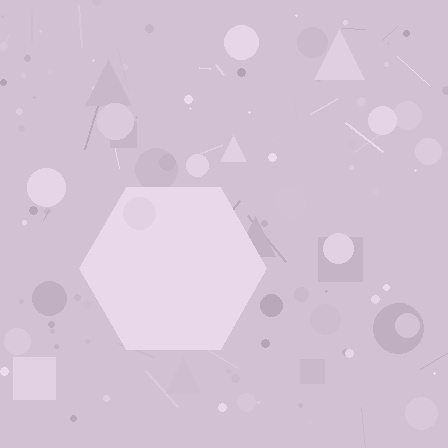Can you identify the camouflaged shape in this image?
The camouflaged shape is a hexagon.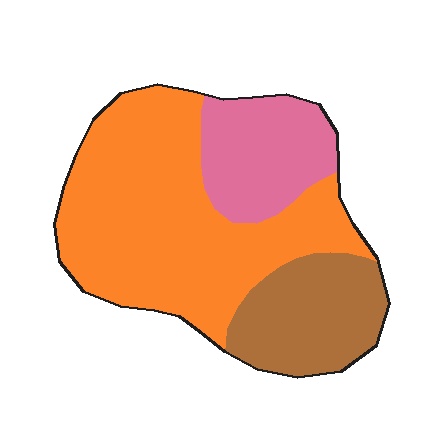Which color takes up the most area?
Orange, at roughly 60%.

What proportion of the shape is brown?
Brown takes up about one fifth (1/5) of the shape.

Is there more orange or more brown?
Orange.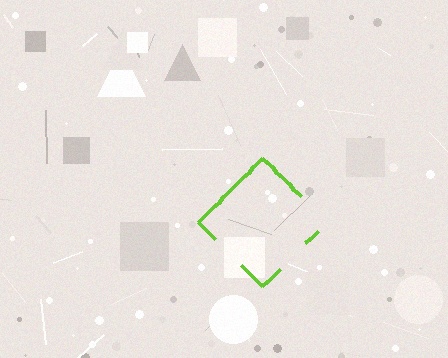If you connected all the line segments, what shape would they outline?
They would outline a diamond.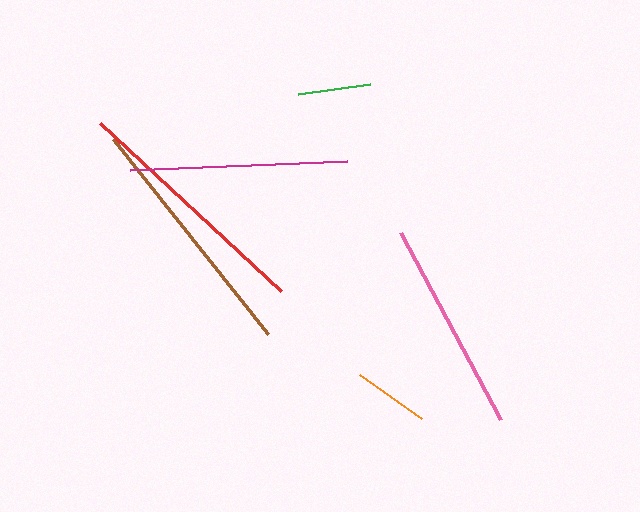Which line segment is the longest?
The brown line is the longest at approximately 249 pixels.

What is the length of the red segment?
The red segment is approximately 247 pixels long.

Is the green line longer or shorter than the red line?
The red line is longer than the green line.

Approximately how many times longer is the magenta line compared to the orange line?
The magenta line is approximately 2.9 times the length of the orange line.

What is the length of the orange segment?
The orange segment is approximately 76 pixels long.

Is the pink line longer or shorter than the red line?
The red line is longer than the pink line.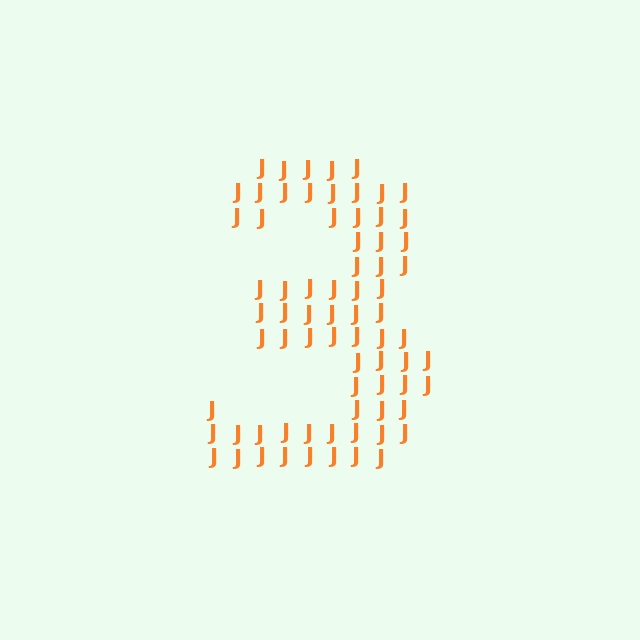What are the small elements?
The small elements are letter J's.